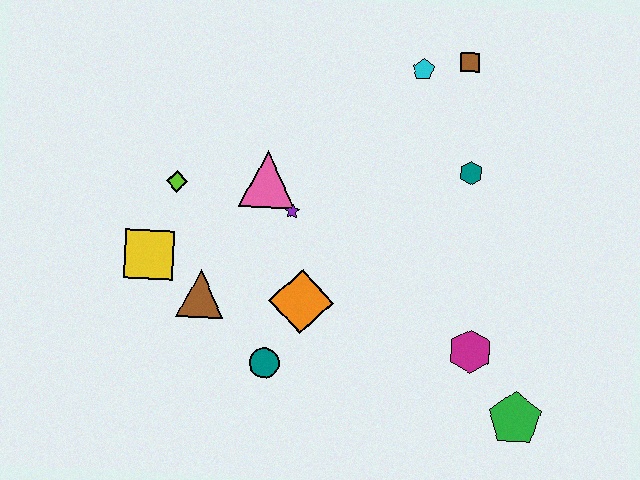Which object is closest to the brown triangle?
The yellow square is closest to the brown triangle.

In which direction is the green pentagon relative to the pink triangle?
The green pentagon is to the right of the pink triangle.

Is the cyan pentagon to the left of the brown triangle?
No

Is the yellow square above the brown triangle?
Yes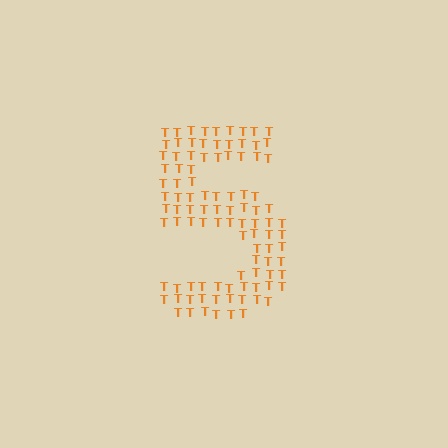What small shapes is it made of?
It is made of small letter T's.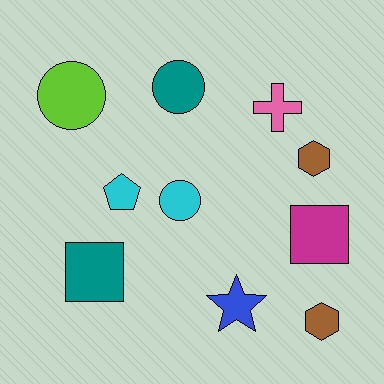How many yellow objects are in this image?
There are no yellow objects.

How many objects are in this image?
There are 10 objects.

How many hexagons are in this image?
There are 2 hexagons.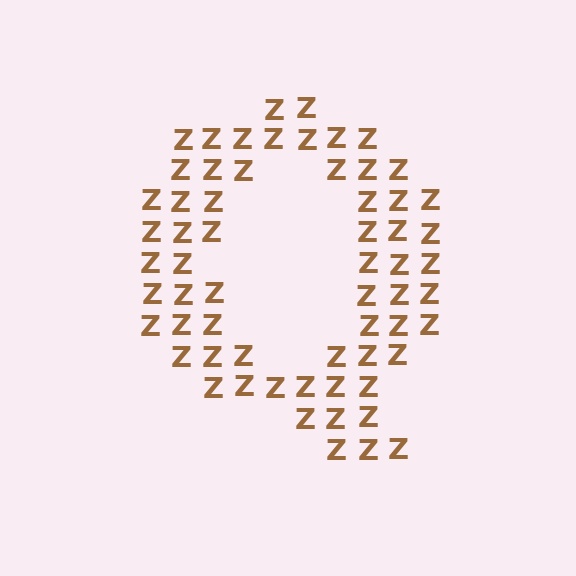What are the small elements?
The small elements are letter Z's.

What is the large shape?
The large shape is the letter Q.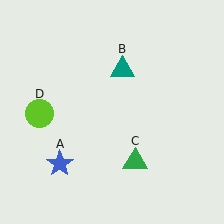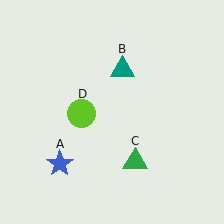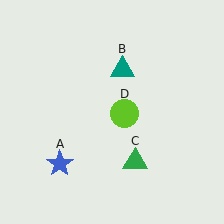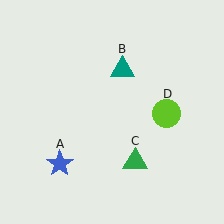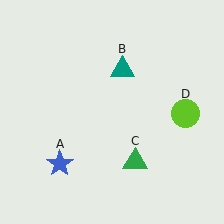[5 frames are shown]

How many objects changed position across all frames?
1 object changed position: lime circle (object D).